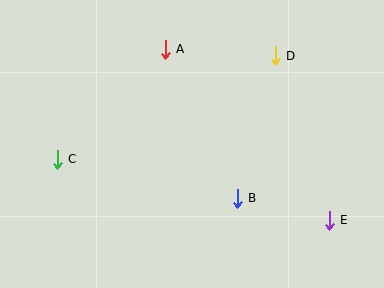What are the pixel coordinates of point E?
Point E is at (329, 220).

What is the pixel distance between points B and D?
The distance between B and D is 148 pixels.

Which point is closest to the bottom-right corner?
Point E is closest to the bottom-right corner.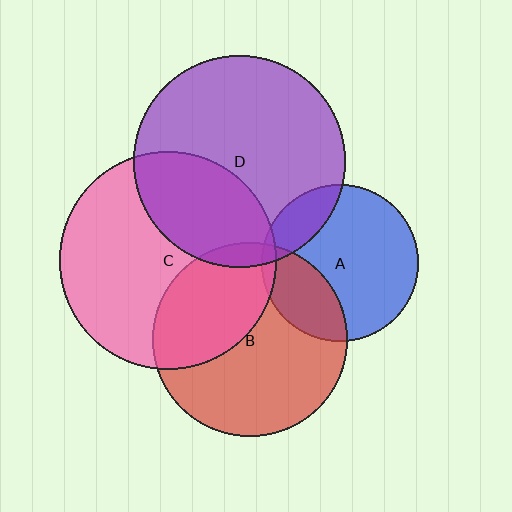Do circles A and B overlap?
Yes.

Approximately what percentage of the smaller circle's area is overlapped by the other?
Approximately 25%.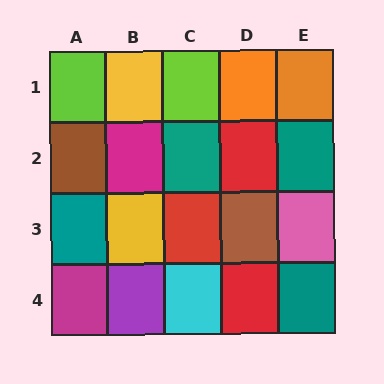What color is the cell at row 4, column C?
Cyan.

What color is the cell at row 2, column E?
Teal.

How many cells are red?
3 cells are red.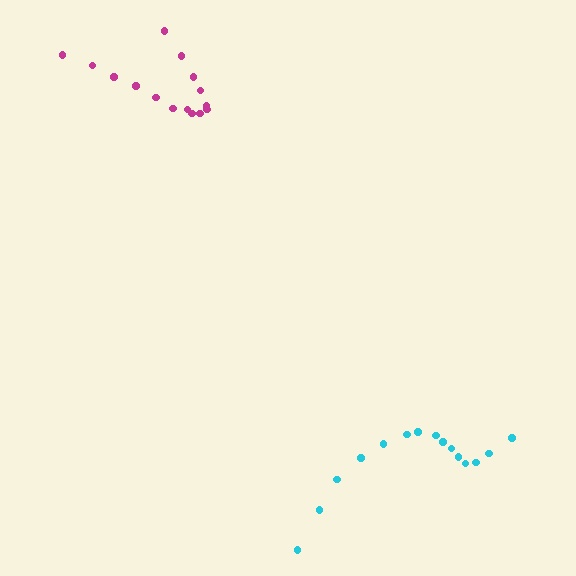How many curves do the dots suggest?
There are 2 distinct paths.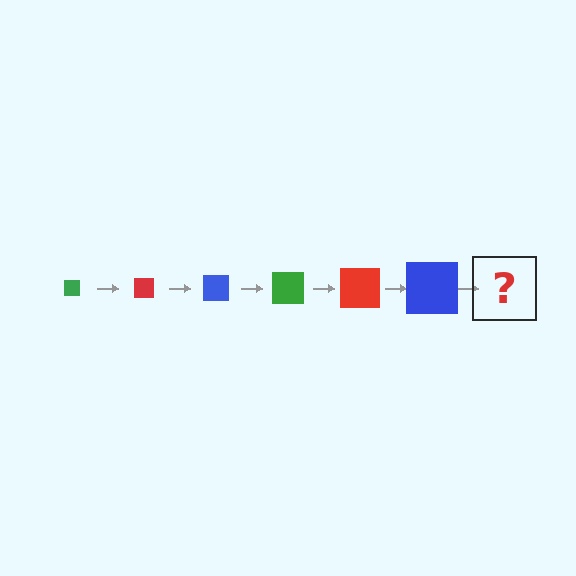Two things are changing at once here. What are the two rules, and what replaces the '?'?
The two rules are that the square grows larger each step and the color cycles through green, red, and blue. The '?' should be a green square, larger than the previous one.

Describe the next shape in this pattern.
It should be a green square, larger than the previous one.